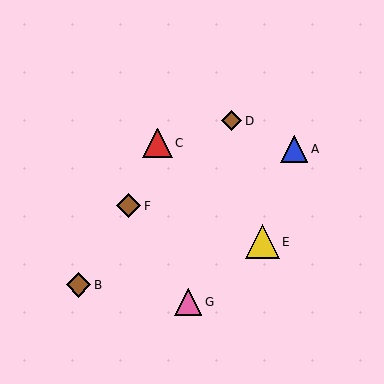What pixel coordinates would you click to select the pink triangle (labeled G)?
Click at (188, 302) to select the pink triangle G.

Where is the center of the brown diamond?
The center of the brown diamond is at (231, 121).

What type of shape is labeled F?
Shape F is a brown diamond.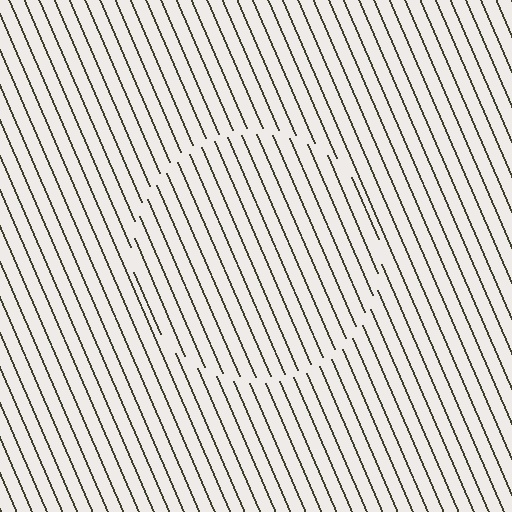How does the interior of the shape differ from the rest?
The interior of the shape contains the same grating, shifted by half a period — the contour is defined by the phase discontinuity where line-ends from the inner and outer gratings abut.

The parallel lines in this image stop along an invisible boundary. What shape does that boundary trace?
An illusory circle. The interior of the shape contains the same grating, shifted by half a period — the contour is defined by the phase discontinuity where line-ends from the inner and outer gratings abut.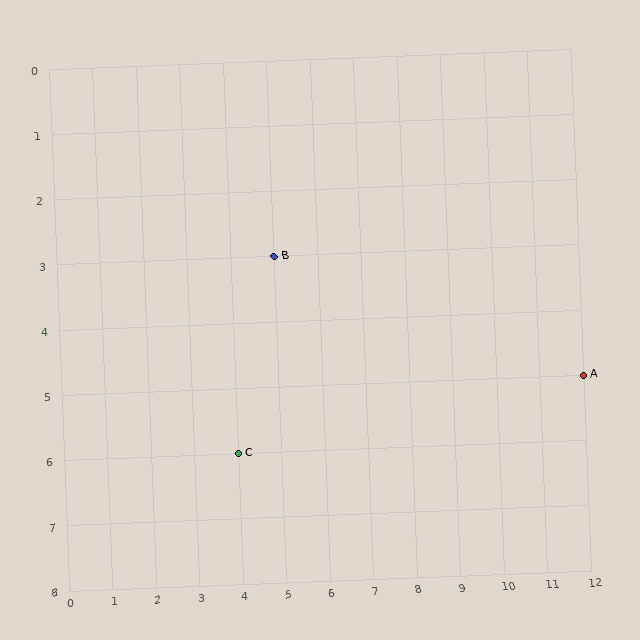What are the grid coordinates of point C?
Point C is at grid coordinates (4, 6).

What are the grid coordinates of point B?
Point B is at grid coordinates (5, 3).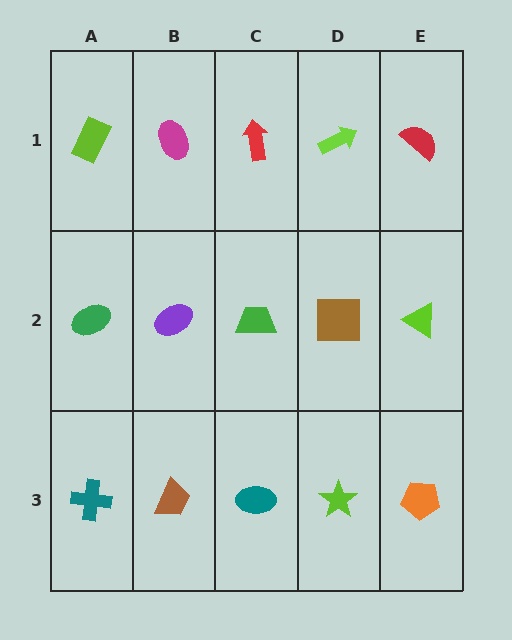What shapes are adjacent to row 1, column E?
A lime triangle (row 2, column E), a lime arrow (row 1, column D).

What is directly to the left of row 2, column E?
A brown square.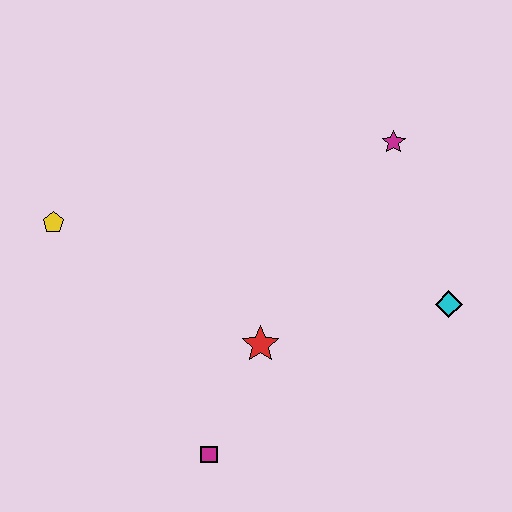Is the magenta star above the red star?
Yes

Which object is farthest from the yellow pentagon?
The cyan diamond is farthest from the yellow pentagon.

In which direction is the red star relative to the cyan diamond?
The red star is to the left of the cyan diamond.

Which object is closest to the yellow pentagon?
The red star is closest to the yellow pentagon.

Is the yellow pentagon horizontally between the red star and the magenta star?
No